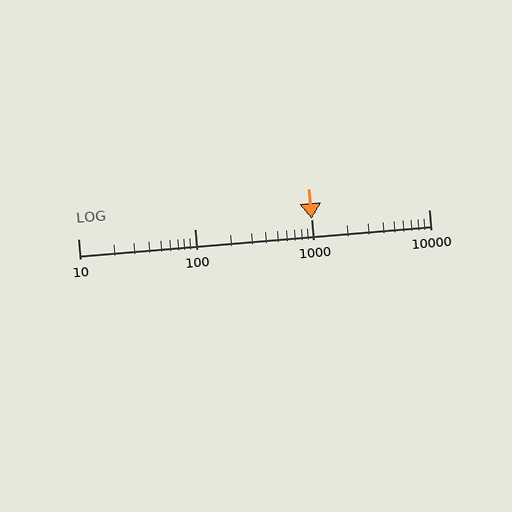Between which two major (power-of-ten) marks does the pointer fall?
The pointer is between 100 and 1000.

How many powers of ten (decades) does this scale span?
The scale spans 3 decades, from 10 to 10000.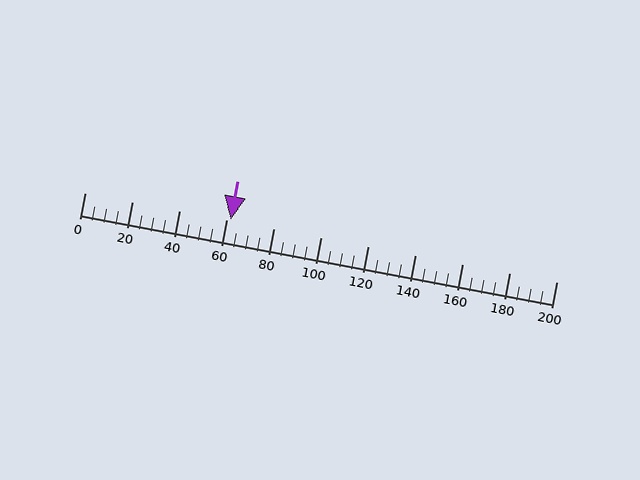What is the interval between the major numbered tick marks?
The major tick marks are spaced 20 units apart.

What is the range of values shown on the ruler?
The ruler shows values from 0 to 200.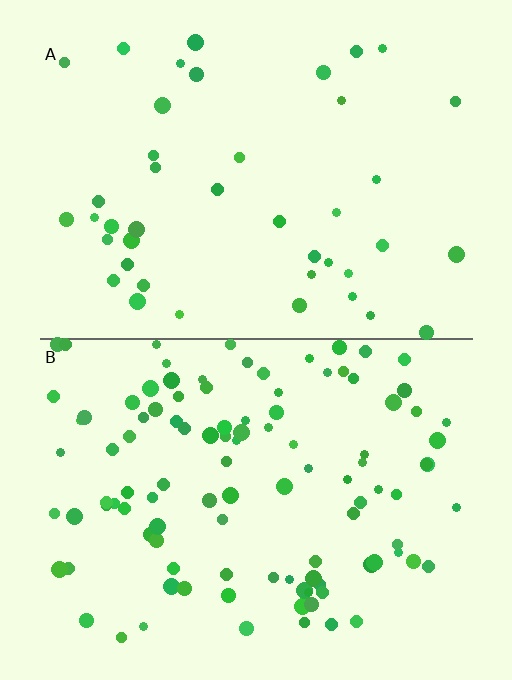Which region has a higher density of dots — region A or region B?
B (the bottom).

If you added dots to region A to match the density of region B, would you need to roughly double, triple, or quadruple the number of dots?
Approximately triple.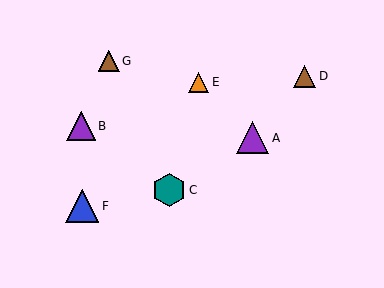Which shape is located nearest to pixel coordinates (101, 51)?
The brown triangle (labeled G) at (109, 61) is nearest to that location.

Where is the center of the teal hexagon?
The center of the teal hexagon is at (169, 190).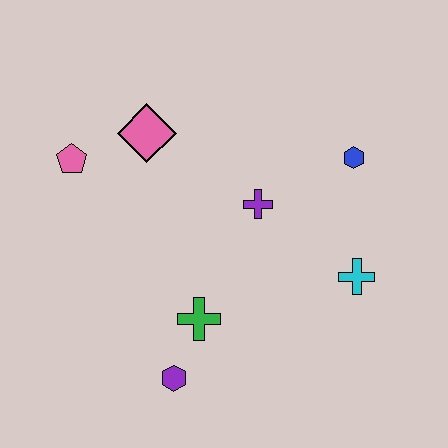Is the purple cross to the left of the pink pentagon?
No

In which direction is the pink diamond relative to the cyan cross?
The pink diamond is to the left of the cyan cross.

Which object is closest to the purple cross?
The blue hexagon is closest to the purple cross.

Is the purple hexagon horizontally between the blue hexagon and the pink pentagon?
Yes